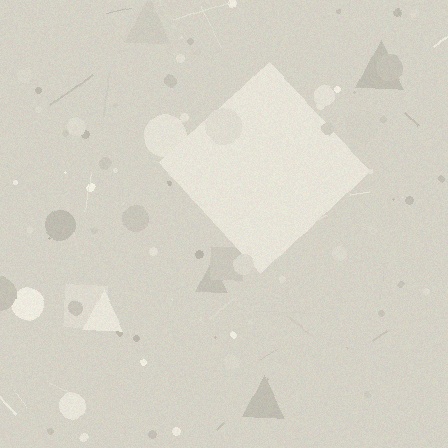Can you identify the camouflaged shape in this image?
The camouflaged shape is a diamond.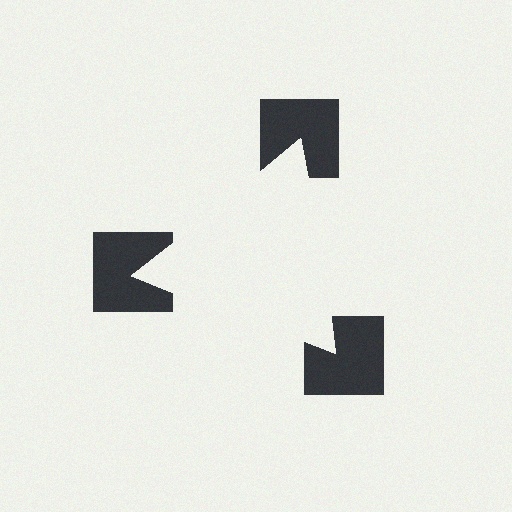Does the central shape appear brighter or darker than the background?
It typically appears slightly brighter than the background, even though no actual brightness change is drawn.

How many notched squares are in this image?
There are 3 — one at each vertex of the illusory triangle.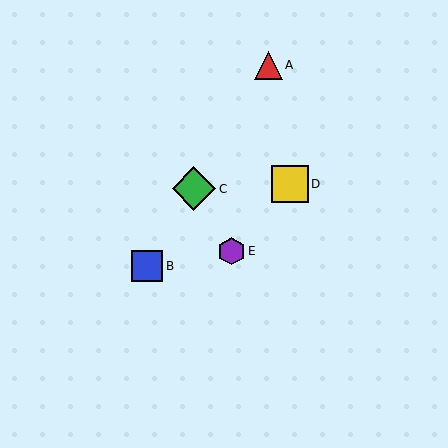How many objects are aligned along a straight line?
3 objects (A, B, C) are aligned along a straight line.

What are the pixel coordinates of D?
Object D is at (290, 184).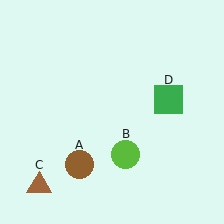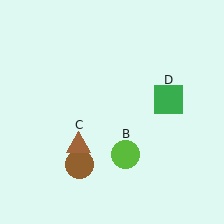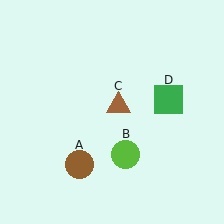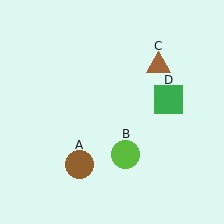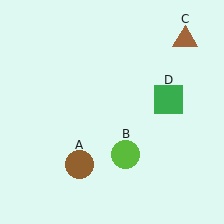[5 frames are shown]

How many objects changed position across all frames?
1 object changed position: brown triangle (object C).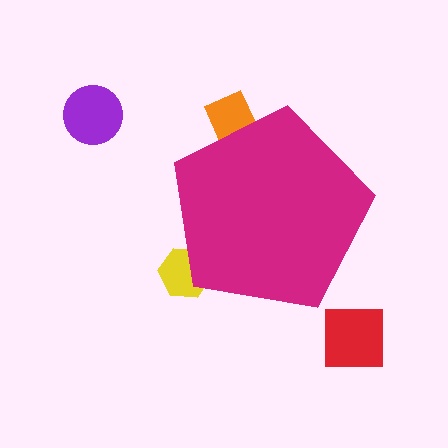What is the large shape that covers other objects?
A magenta pentagon.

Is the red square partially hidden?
No, the red square is fully visible.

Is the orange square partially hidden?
Yes, the orange square is partially hidden behind the magenta pentagon.